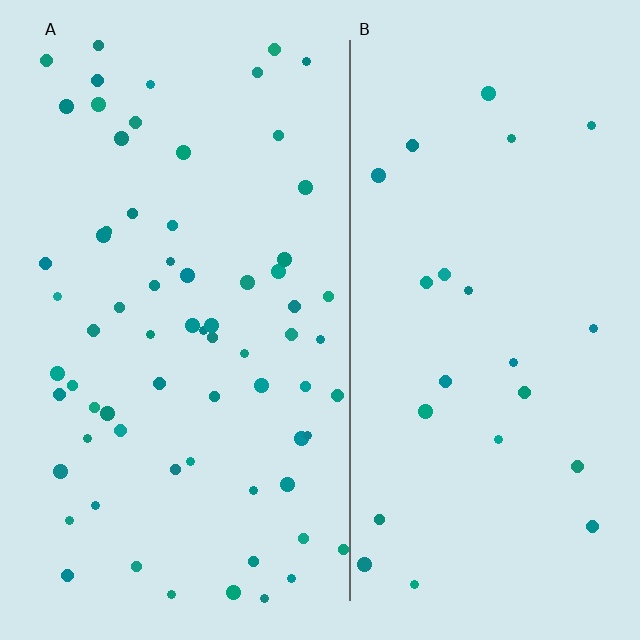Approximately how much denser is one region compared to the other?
Approximately 2.9× — region A over region B.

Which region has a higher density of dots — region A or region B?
A (the left).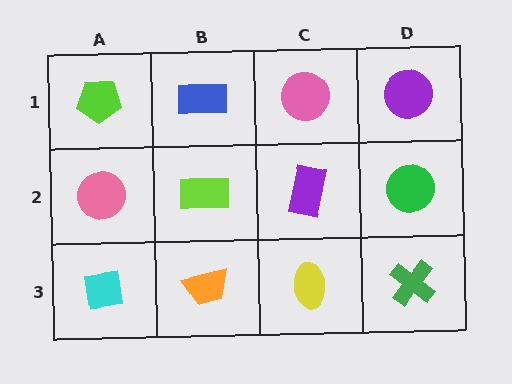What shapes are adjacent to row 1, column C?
A purple rectangle (row 2, column C), a blue rectangle (row 1, column B), a purple circle (row 1, column D).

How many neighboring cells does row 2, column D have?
3.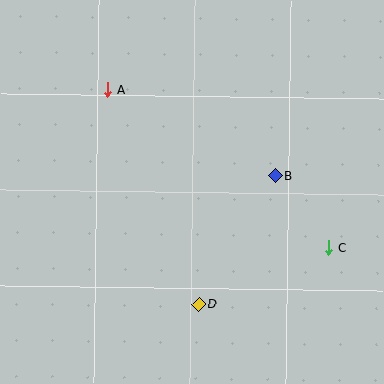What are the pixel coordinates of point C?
Point C is at (329, 248).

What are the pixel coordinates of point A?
Point A is at (108, 90).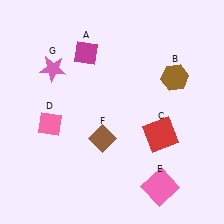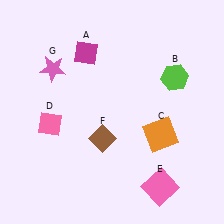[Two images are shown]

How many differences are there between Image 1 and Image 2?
There are 2 differences between the two images.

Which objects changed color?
B changed from brown to lime. C changed from red to orange.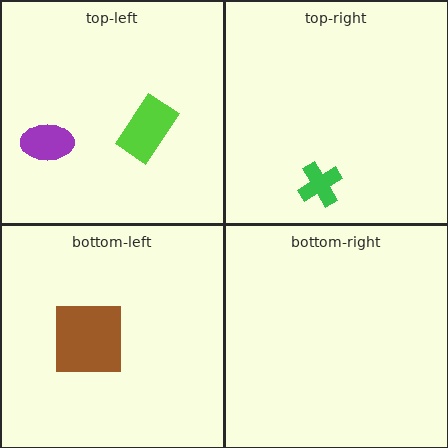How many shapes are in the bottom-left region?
1.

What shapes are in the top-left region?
The purple ellipse, the lime rectangle.